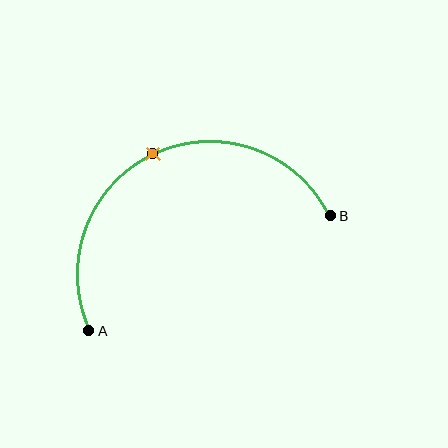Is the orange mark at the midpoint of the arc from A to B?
Yes. The orange mark lies on the arc at equal arc-length from both A and B — it is the arc midpoint.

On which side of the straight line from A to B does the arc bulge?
The arc bulges above the straight line connecting A and B.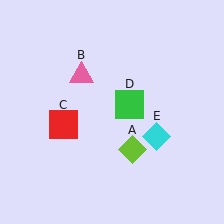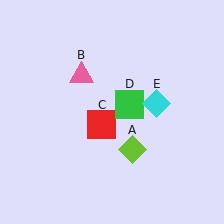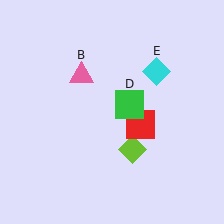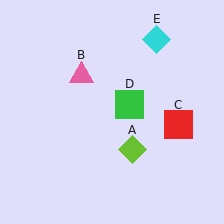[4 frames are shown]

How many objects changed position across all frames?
2 objects changed position: red square (object C), cyan diamond (object E).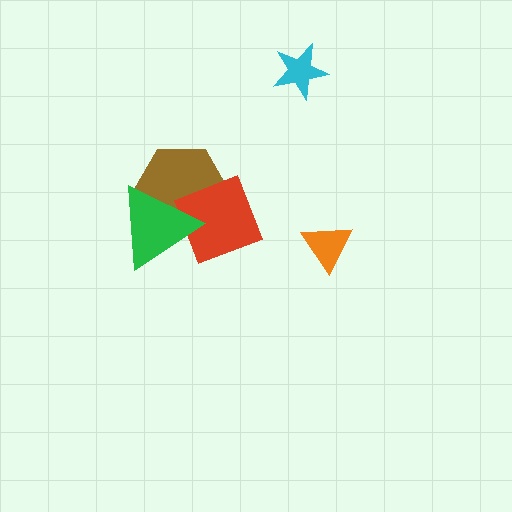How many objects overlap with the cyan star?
0 objects overlap with the cyan star.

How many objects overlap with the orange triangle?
0 objects overlap with the orange triangle.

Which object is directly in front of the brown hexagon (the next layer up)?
The red diamond is directly in front of the brown hexagon.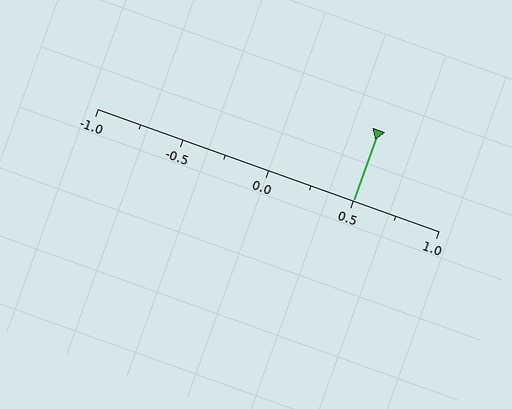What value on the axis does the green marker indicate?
The marker indicates approximately 0.5.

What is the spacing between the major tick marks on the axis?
The major ticks are spaced 0.5 apart.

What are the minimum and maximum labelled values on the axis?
The axis runs from -1.0 to 1.0.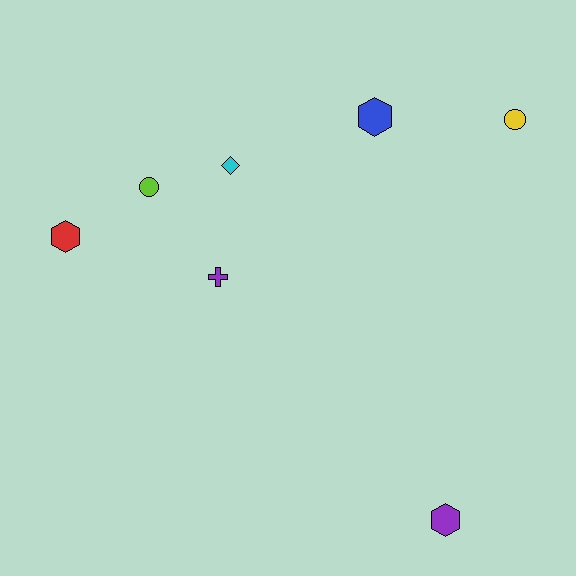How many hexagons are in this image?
There are 3 hexagons.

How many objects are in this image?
There are 7 objects.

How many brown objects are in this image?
There are no brown objects.